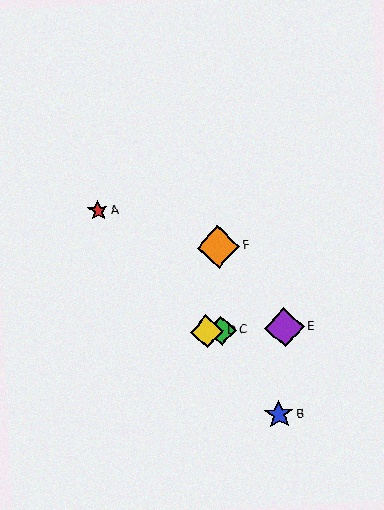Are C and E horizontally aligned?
Yes, both are at y≈331.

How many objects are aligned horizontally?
3 objects (C, D, E) are aligned horizontally.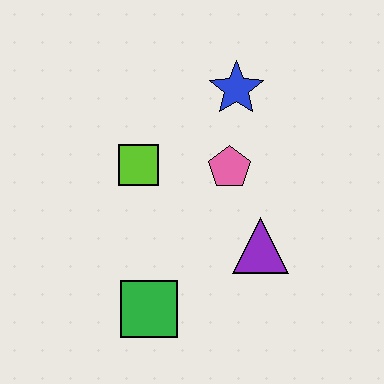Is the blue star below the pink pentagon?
No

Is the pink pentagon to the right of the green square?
Yes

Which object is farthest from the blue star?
The green square is farthest from the blue star.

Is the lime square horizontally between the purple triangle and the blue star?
No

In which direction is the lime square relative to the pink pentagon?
The lime square is to the left of the pink pentagon.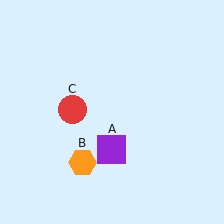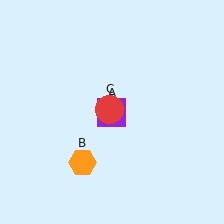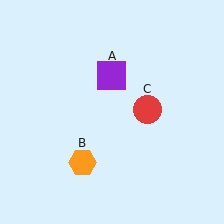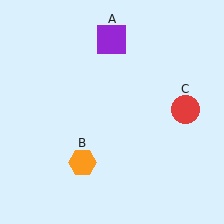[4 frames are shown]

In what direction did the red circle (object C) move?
The red circle (object C) moved right.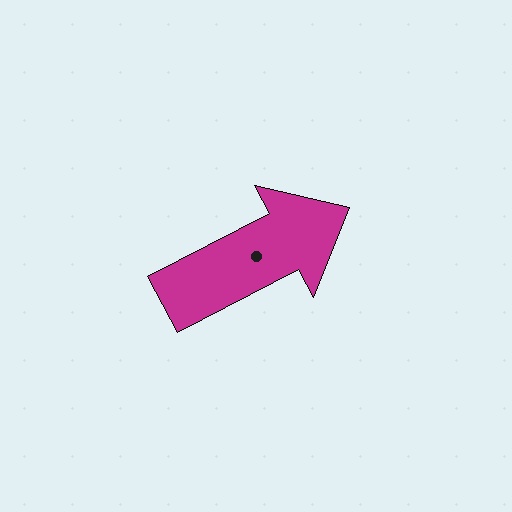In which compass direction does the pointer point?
Northeast.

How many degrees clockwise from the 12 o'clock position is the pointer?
Approximately 63 degrees.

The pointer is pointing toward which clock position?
Roughly 2 o'clock.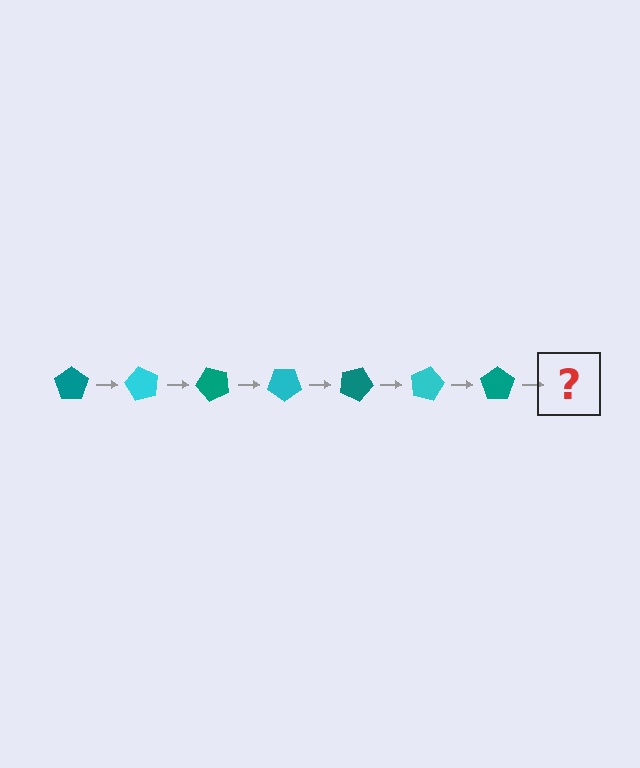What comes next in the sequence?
The next element should be a cyan pentagon, rotated 420 degrees from the start.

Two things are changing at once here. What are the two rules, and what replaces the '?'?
The two rules are that it rotates 60 degrees each step and the color cycles through teal and cyan. The '?' should be a cyan pentagon, rotated 420 degrees from the start.